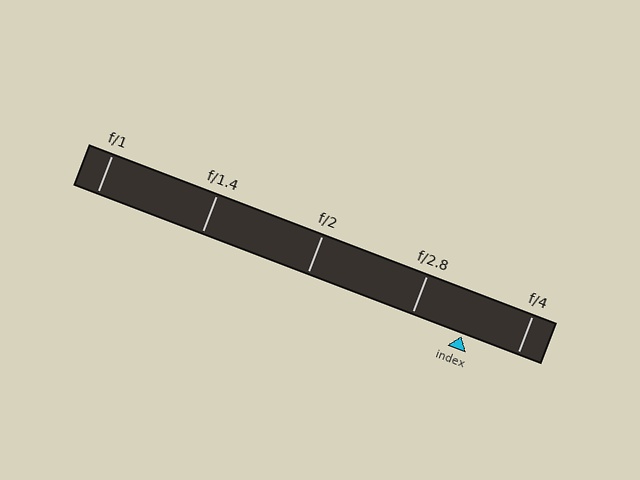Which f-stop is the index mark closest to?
The index mark is closest to f/2.8.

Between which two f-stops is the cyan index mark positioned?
The index mark is between f/2.8 and f/4.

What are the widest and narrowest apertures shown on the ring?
The widest aperture shown is f/1 and the narrowest is f/4.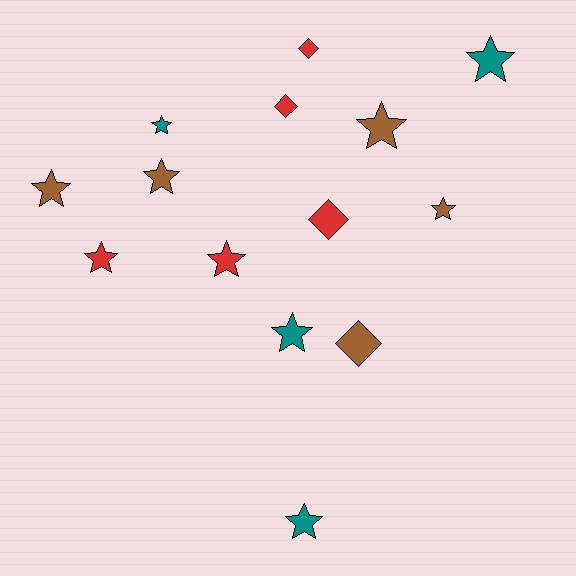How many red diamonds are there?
There are 3 red diamonds.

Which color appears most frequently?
Brown, with 5 objects.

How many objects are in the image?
There are 14 objects.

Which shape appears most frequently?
Star, with 10 objects.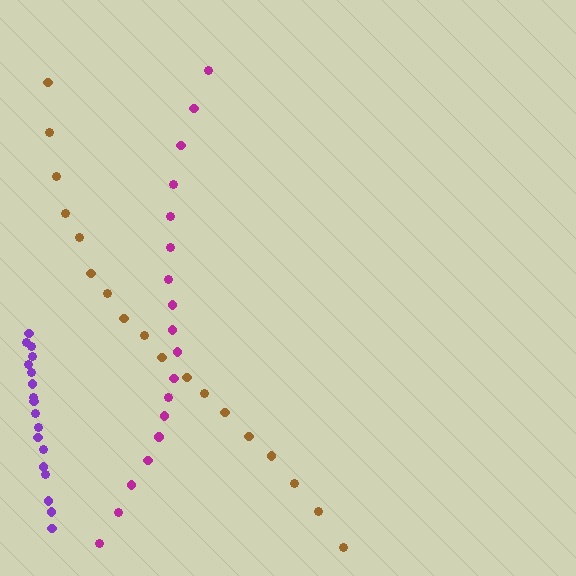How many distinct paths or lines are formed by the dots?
There are 3 distinct paths.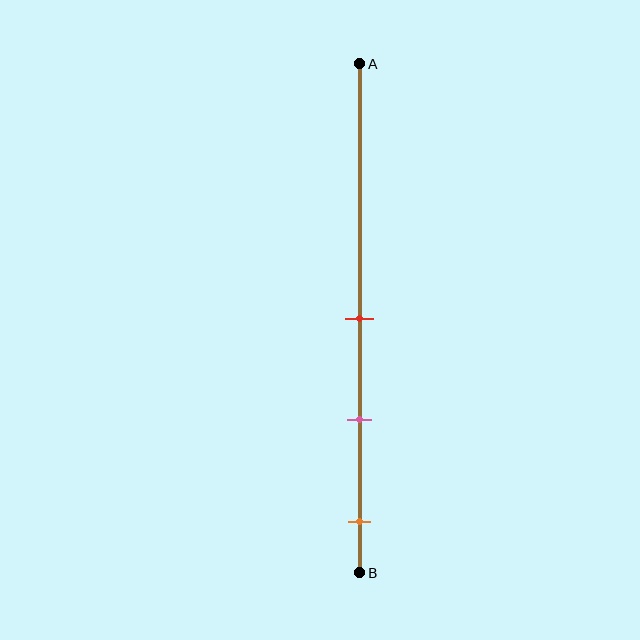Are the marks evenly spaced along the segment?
Yes, the marks are approximately evenly spaced.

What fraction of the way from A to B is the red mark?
The red mark is approximately 50% (0.5) of the way from A to B.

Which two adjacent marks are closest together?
The red and pink marks are the closest adjacent pair.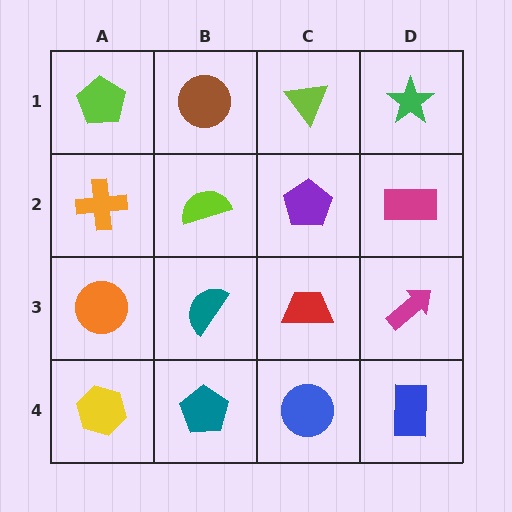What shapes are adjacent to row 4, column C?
A red trapezoid (row 3, column C), a teal pentagon (row 4, column B), a blue rectangle (row 4, column D).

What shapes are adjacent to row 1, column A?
An orange cross (row 2, column A), a brown circle (row 1, column B).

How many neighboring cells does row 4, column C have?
3.